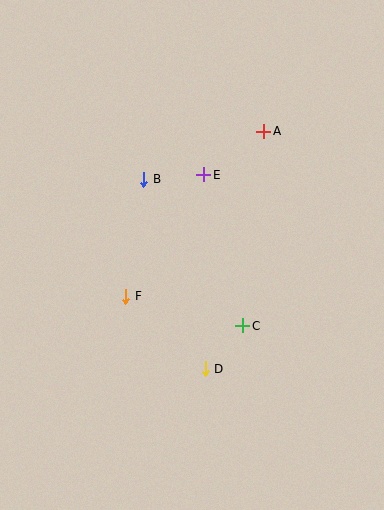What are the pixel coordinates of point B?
Point B is at (144, 179).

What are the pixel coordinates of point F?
Point F is at (126, 296).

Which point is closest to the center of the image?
Point F at (126, 296) is closest to the center.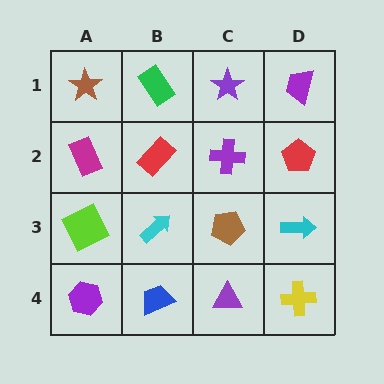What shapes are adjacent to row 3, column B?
A red rectangle (row 2, column B), a blue trapezoid (row 4, column B), a lime square (row 3, column A), a brown pentagon (row 3, column C).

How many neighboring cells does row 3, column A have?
3.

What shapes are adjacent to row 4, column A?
A lime square (row 3, column A), a blue trapezoid (row 4, column B).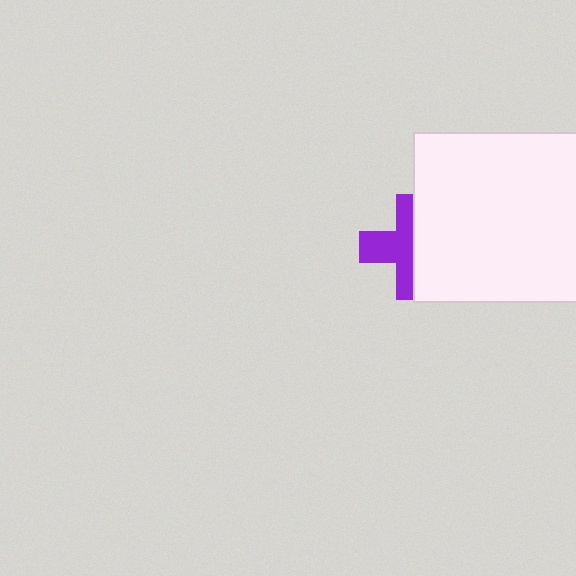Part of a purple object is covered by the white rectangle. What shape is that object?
It is a cross.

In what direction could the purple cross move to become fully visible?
The purple cross could move left. That would shift it out from behind the white rectangle entirely.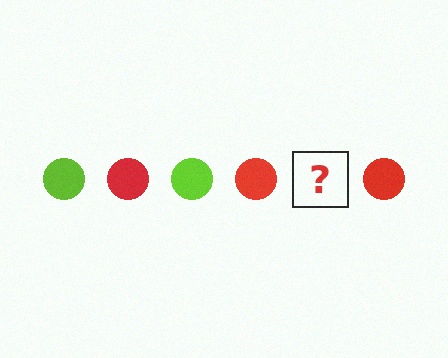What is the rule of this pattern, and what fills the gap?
The rule is that the pattern cycles through lime, red circles. The gap should be filled with a lime circle.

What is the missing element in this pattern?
The missing element is a lime circle.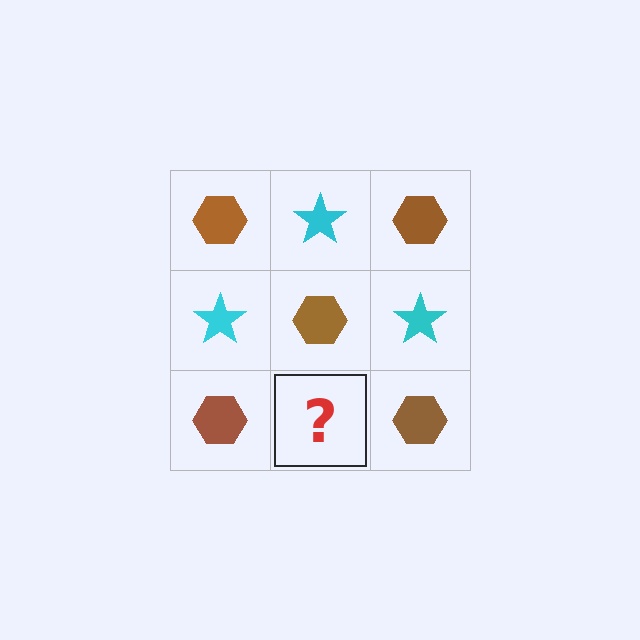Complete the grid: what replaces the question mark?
The question mark should be replaced with a cyan star.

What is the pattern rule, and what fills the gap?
The rule is that it alternates brown hexagon and cyan star in a checkerboard pattern. The gap should be filled with a cyan star.